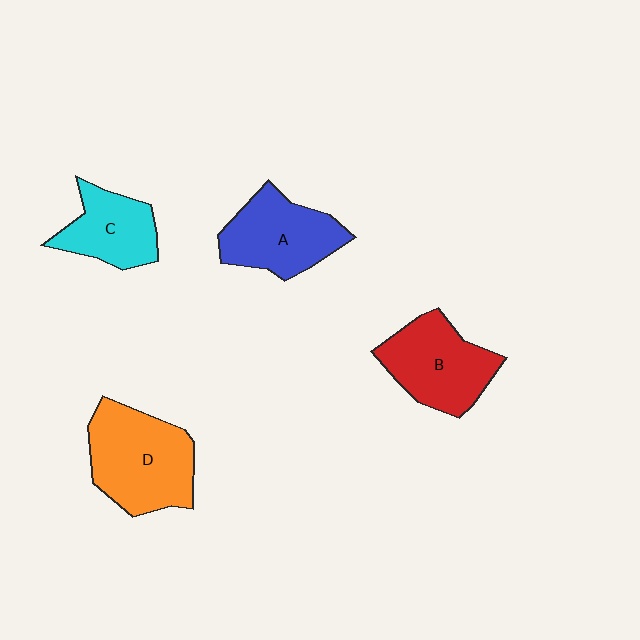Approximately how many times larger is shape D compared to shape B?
Approximately 1.2 times.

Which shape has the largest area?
Shape D (orange).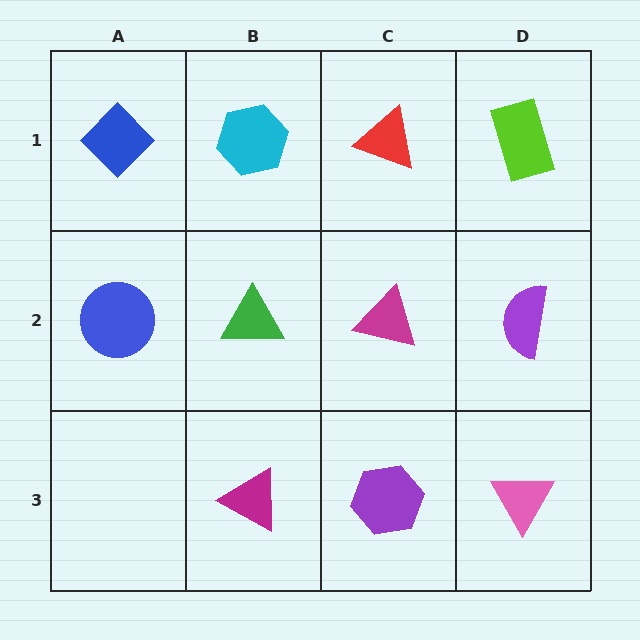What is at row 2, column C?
A magenta triangle.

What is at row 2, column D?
A purple semicircle.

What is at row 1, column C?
A red triangle.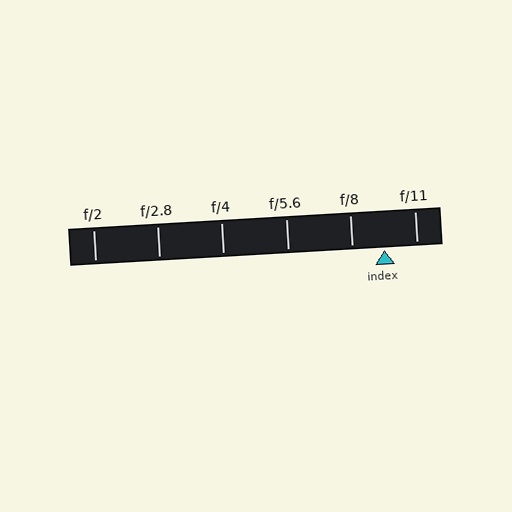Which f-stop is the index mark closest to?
The index mark is closest to f/8.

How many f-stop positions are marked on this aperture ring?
There are 6 f-stop positions marked.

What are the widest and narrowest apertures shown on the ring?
The widest aperture shown is f/2 and the narrowest is f/11.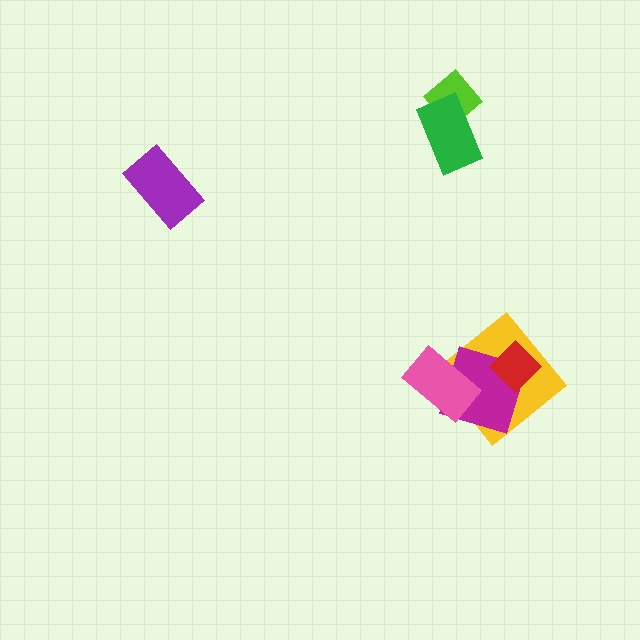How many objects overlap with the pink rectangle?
2 objects overlap with the pink rectangle.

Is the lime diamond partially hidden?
Yes, it is partially covered by another shape.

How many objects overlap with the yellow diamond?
3 objects overlap with the yellow diamond.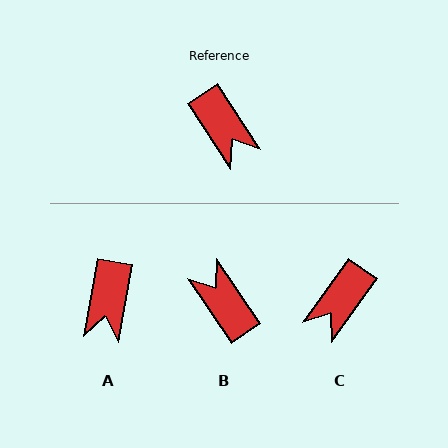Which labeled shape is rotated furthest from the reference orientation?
B, about 179 degrees away.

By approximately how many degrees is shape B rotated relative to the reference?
Approximately 179 degrees clockwise.